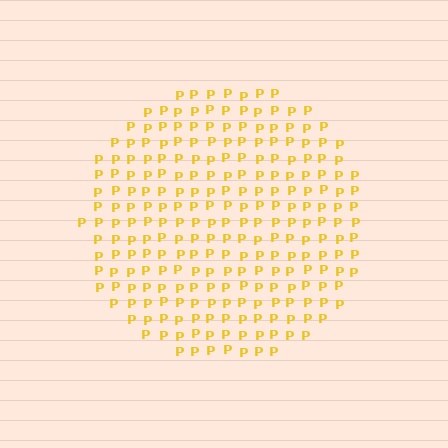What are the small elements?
The small elements are letter P's.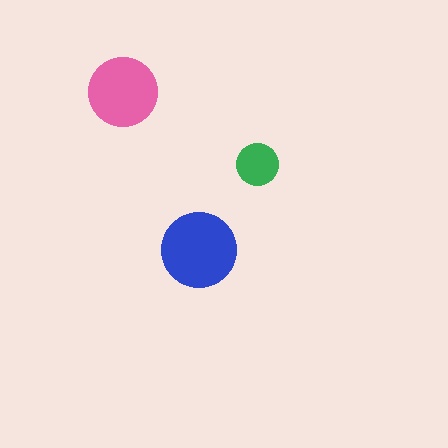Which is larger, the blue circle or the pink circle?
The blue one.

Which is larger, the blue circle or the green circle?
The blue one.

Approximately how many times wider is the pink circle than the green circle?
About 1.5 times wider.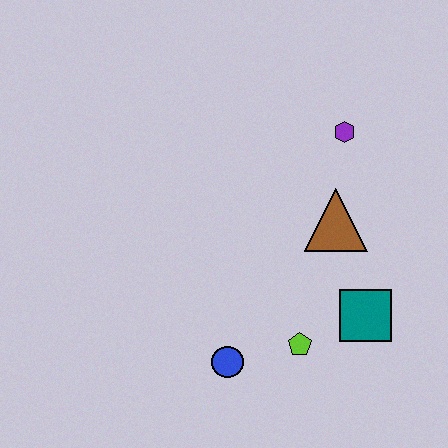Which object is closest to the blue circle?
The lime pentagon is closest to the blue circle.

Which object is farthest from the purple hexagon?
The blue circle is farthest from the purple hexagon.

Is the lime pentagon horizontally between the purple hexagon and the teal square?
No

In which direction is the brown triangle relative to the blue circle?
The brown triangle is above the blue circle.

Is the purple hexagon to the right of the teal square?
No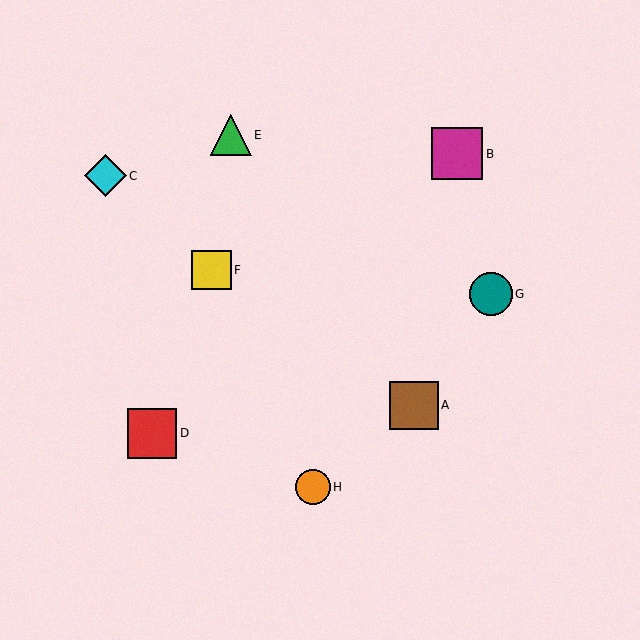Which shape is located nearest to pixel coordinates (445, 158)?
The magenta square (labeled B) at (457, 154) is nearest to that location.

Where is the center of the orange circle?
The center of the orange circle is at (313, 487).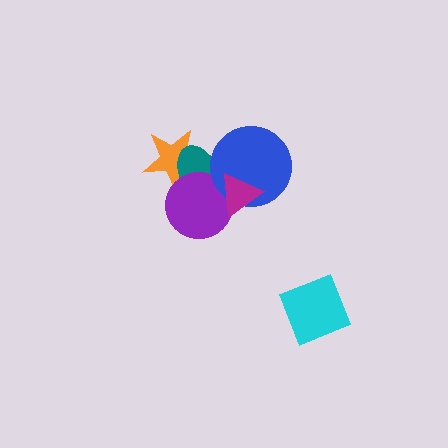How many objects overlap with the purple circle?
4 objects overlap with the purple circle.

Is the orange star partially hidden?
Yes, it is partially covered by another shape.